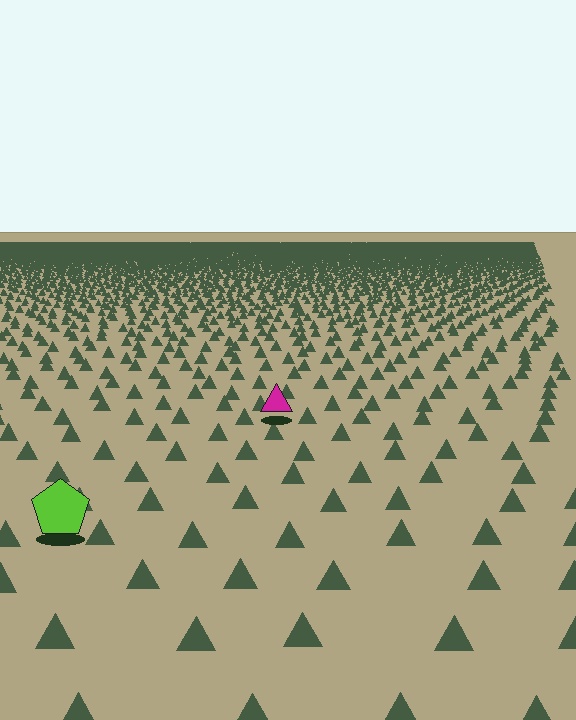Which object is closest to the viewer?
The lime pentagon is closest. The texture marks near it are larger and more spread out.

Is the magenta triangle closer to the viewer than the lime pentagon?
No. The lime pentagon is closer — you can tell from the texture gradient: the ground texture is coarser near it.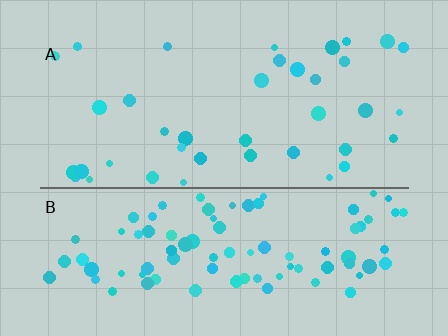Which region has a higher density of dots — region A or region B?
B (the bottom).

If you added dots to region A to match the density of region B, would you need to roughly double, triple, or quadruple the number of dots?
Approximately double.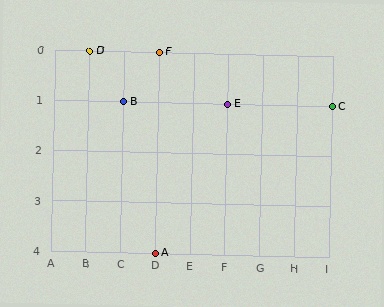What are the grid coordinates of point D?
Point D is at grid coordinates (B, 0).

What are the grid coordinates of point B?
Point B is at grid coordinates (C, 1).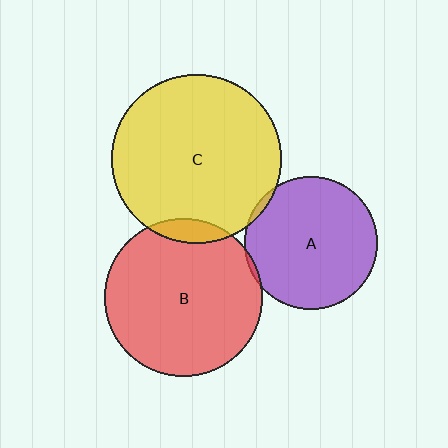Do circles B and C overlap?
Yes.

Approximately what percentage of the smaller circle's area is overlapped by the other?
Approximately 5%.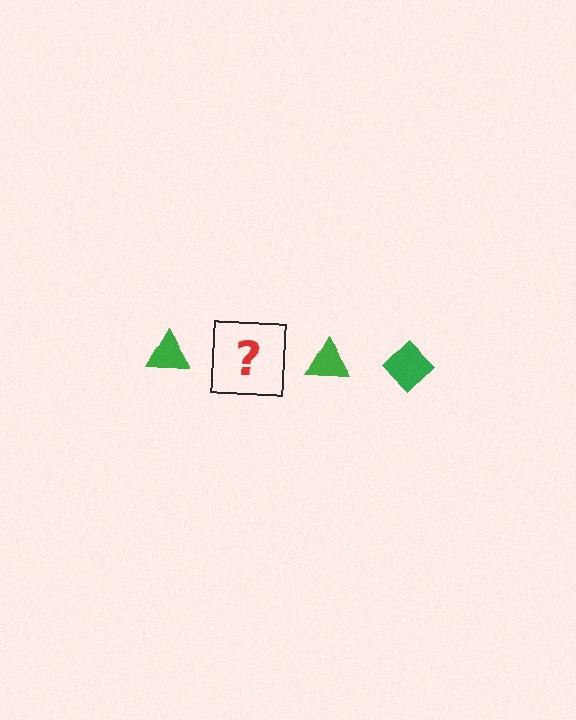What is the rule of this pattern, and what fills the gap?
The rule is that the pattern cycles through triangle, diamond shapes in green. The gap should be filled with a green diamond.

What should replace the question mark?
The question mark should be replaced with a green diamond.